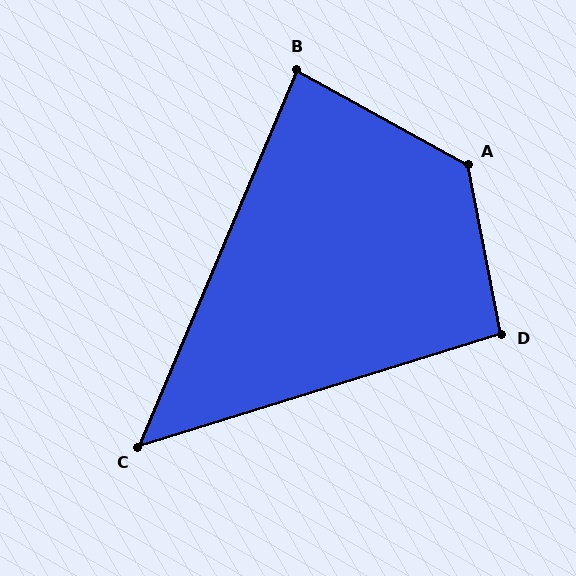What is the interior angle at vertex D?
Approximately 96 degrees (obtuse).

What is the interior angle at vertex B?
Approximately 84 degrees (acute).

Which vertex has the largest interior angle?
A, at approximately 130 degrees.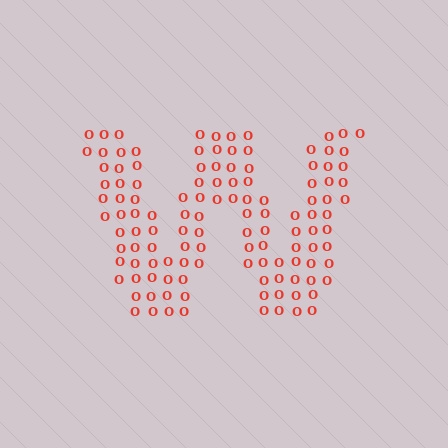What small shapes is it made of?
It is made of small letter O's.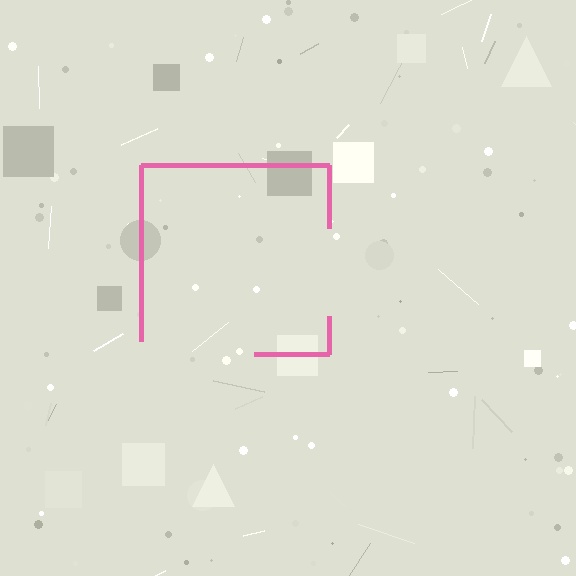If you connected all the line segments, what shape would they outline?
They would outline a square.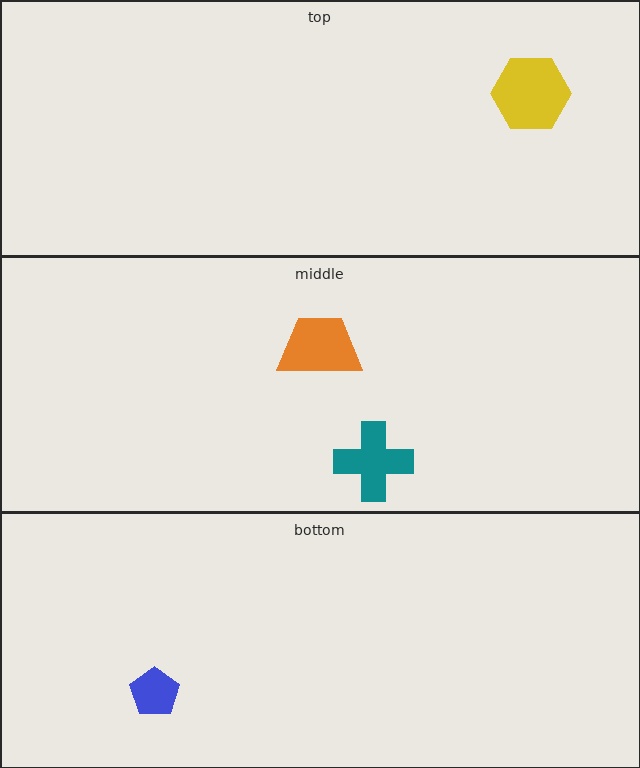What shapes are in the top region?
The yellow hexagon.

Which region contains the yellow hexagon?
The top region.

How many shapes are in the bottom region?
1.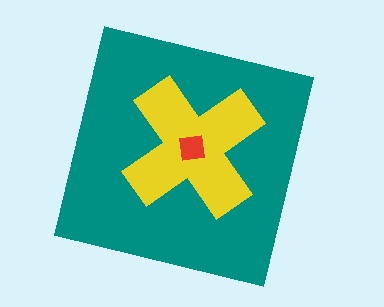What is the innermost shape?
The red square.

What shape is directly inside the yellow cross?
The red square.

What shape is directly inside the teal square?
The yellow cross.